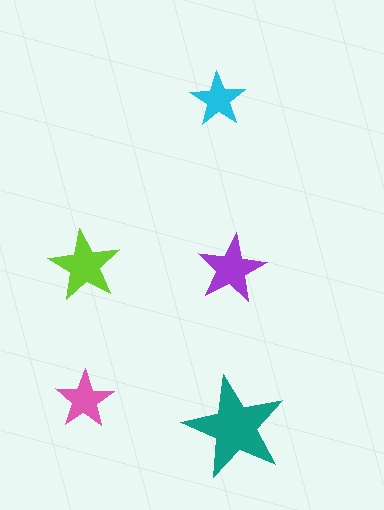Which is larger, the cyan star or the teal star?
The teal one.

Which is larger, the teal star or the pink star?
The teal one.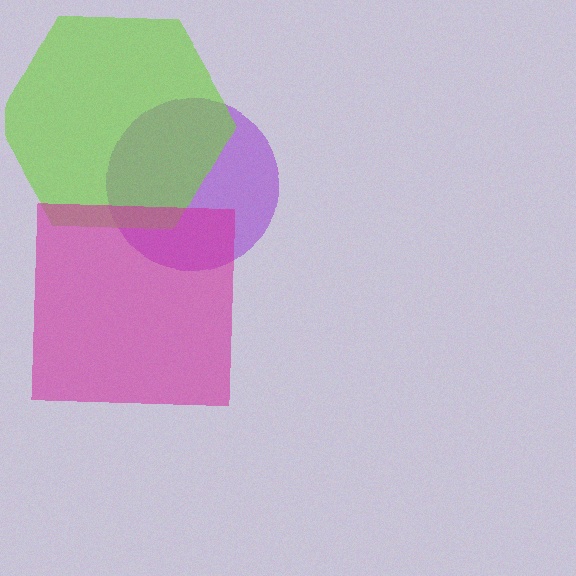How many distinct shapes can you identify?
There are 3 distinct shapes: a purple circle, a lime hexagon, a magenta square.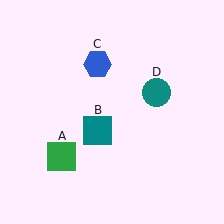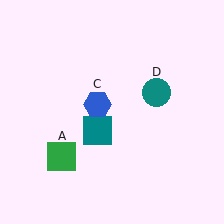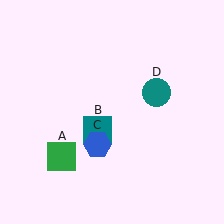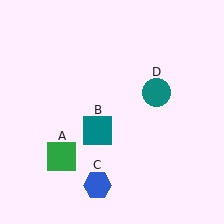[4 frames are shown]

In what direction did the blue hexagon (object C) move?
The blue hexagon (object C) moved down.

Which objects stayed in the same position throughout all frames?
Green square (object A) and teal square (object B) and teal circle (object D) remained stationary.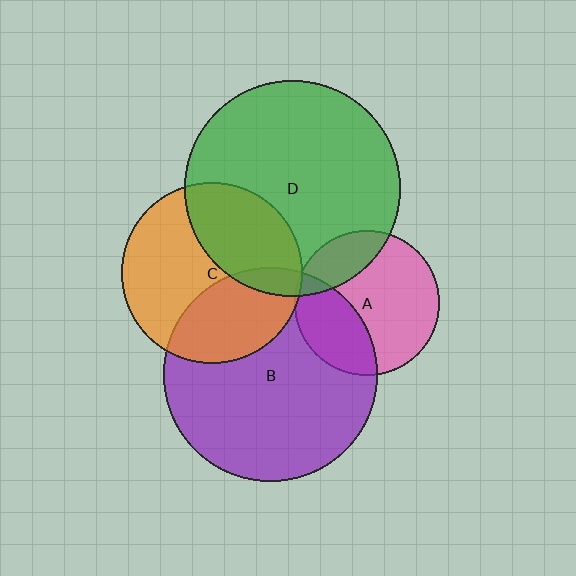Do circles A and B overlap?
Yes.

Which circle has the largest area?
Circle D (green).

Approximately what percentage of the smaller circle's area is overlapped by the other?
Approximately 30%.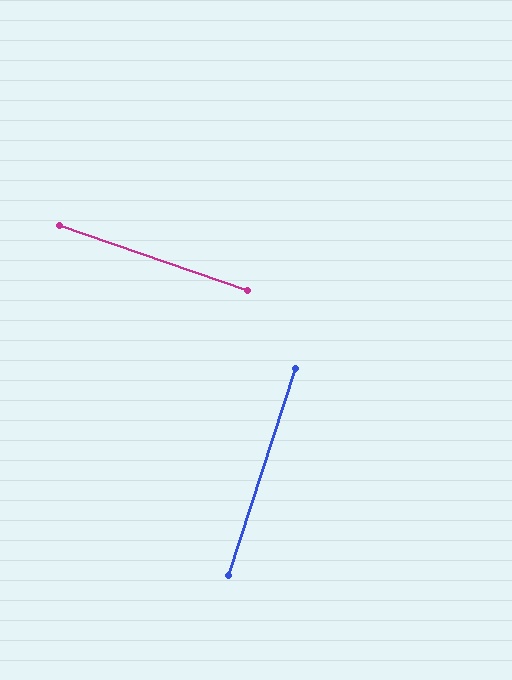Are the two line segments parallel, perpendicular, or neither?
Perpendicular — they meet at approximately 89°.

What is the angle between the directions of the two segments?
Approximately 89 degrees.